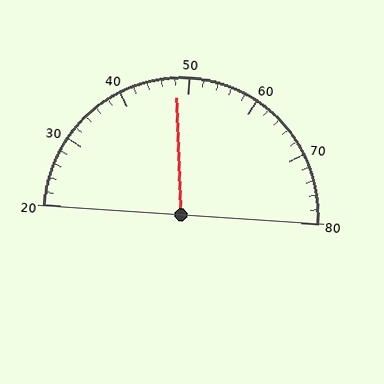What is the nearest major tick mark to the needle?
The nearest major tick mark is 50.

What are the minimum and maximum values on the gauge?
The gauge ranges from 20 to 80.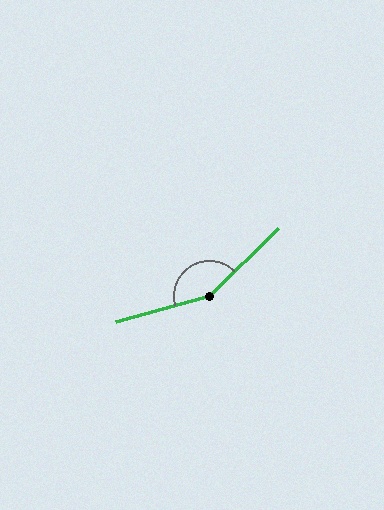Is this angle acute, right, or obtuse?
It is obtuse.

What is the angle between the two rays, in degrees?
Approximately 151 degrees.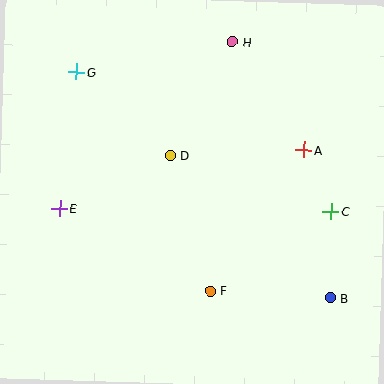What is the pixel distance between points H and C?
The distance between H and C is 196 pixels.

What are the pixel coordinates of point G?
Point G is at (76, 72).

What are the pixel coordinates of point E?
Point E is at (60, 209).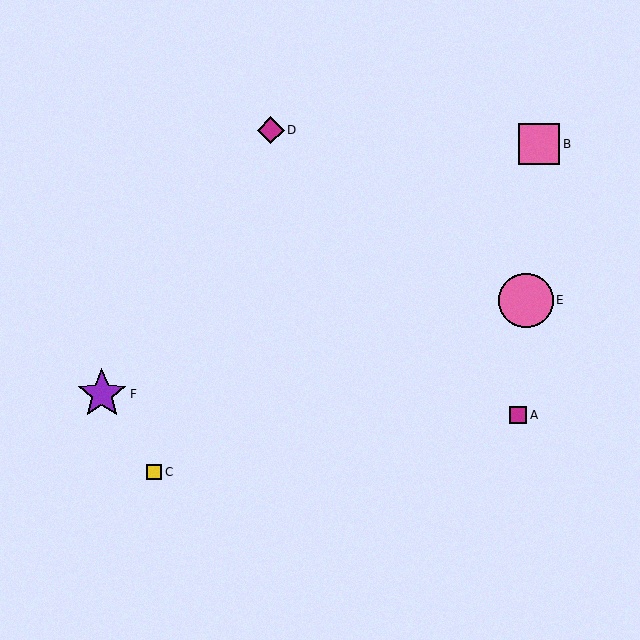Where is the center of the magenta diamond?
The center of the magenta diamond is at (271, 130).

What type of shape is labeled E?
Shape E is a pink circle.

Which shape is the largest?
The pink circle (labeled E) is the largest.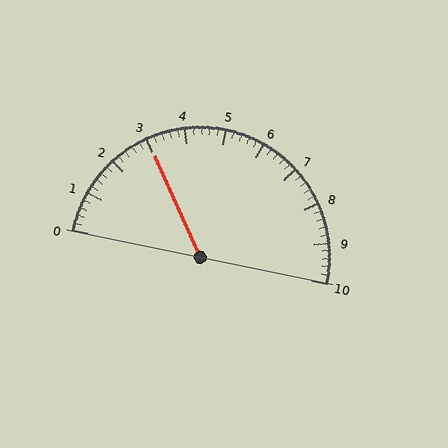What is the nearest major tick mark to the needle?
The nearest major tick mark is 3.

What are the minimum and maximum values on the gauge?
The gauge ranges from 0 to 10.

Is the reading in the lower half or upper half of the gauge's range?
The reading is in the lower half of the range (0 to 10).